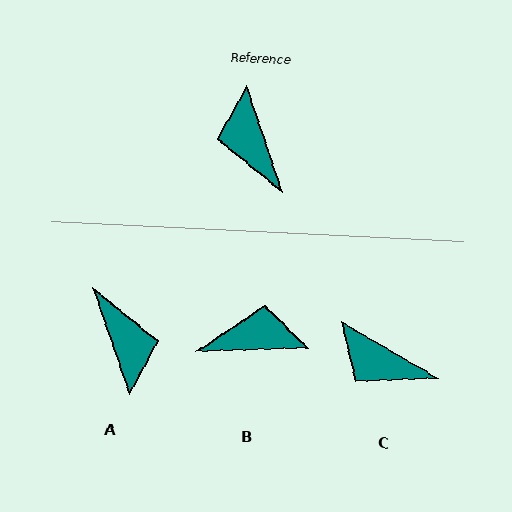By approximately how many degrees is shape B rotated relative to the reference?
Approximately 107 degrees clockwise.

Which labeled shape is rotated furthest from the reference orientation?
A, about 180 degrees away.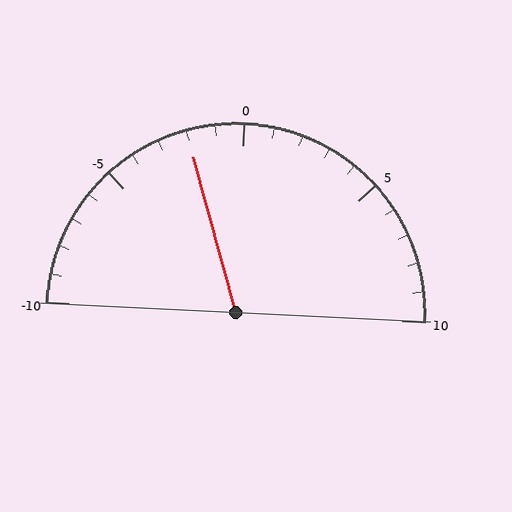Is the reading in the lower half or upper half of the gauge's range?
The reading is in the lower half of the range (-10 to 10).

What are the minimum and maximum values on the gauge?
The gauge ranges from -10 to 10.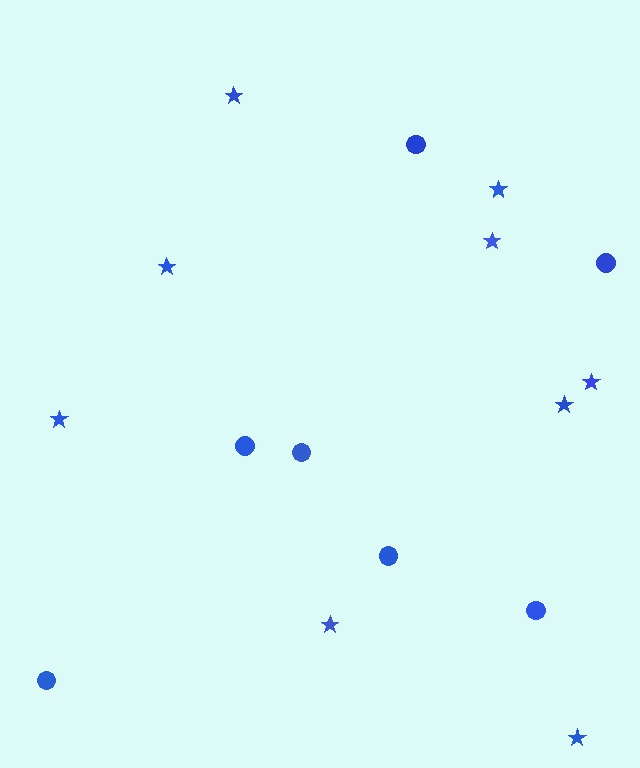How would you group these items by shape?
There are 2 groups: one group of stars (9) and one group of circles (7).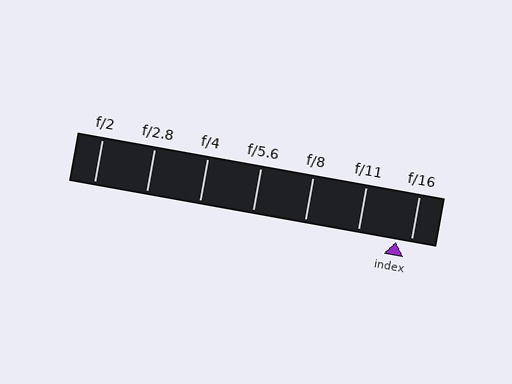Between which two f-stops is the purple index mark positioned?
The index mark is between f/11 and f/16.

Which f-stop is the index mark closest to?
The index mark is closest to f/16.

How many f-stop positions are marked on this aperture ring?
There are 7 f-stop positions marked.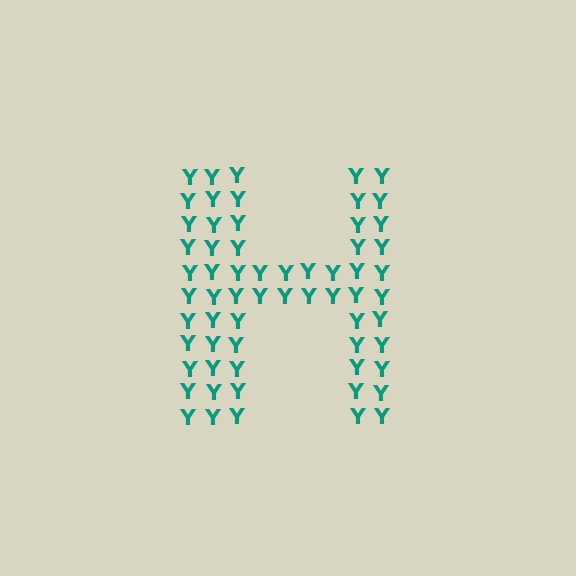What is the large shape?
The large shape is the letter H.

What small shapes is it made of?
It is made of small letter Y's.